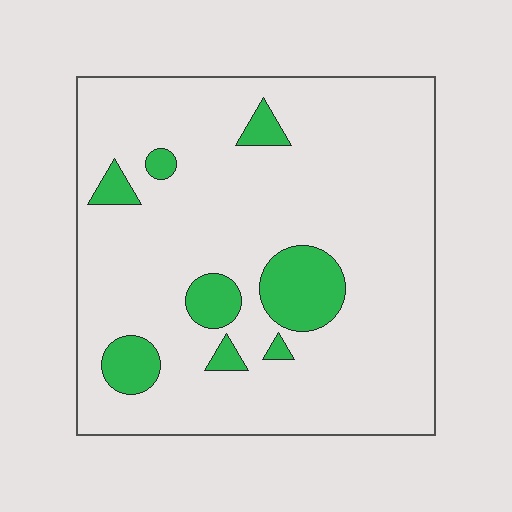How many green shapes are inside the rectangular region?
8.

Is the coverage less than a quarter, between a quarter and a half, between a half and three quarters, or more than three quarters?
Less than a quarter.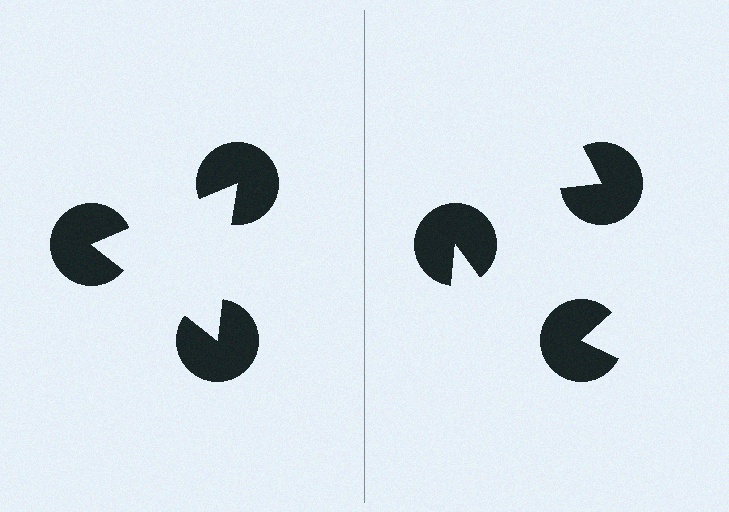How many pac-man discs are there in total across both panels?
6 — 3 on each side.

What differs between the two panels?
The pac-man discs are positioned identically on both sides; only the wedge orientations differ. On the left they align to a triangle; on the right they are misaligned.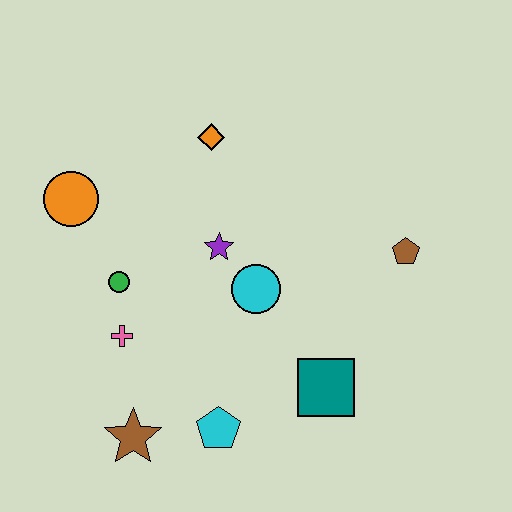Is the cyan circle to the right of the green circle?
Yes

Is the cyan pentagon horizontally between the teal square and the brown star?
Yes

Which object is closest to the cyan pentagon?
The brown star is closest to the cyan pentagon.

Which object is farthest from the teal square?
The orange circle is farthest from the teal square.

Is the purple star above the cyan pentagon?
Yes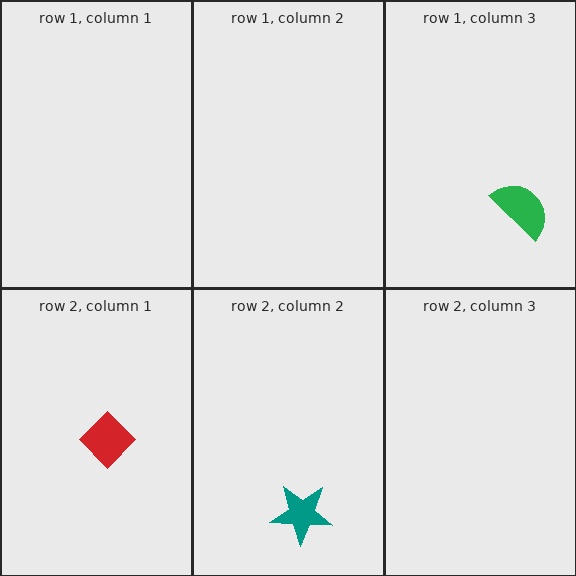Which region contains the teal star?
The row 2, column 2 region.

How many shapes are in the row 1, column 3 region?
1.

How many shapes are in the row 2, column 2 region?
1.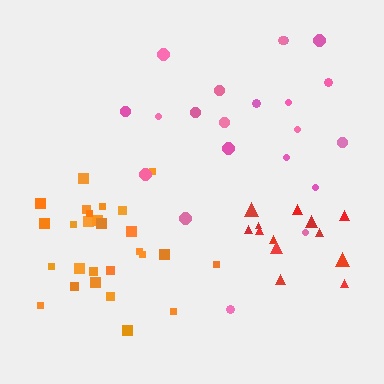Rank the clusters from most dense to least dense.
orange, red, pink.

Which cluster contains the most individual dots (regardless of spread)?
Orange (27).